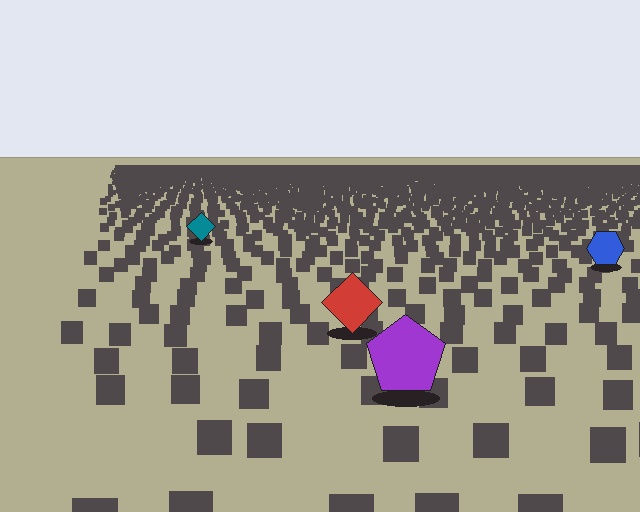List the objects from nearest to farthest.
From nearest to farthest: the purple pentagon, the red diamond, the blue hexagon, the teal diamond.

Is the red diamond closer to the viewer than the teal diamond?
Yes. The red diamond is closer — you can tell from the texture gradient: the ground texture is coarser near it.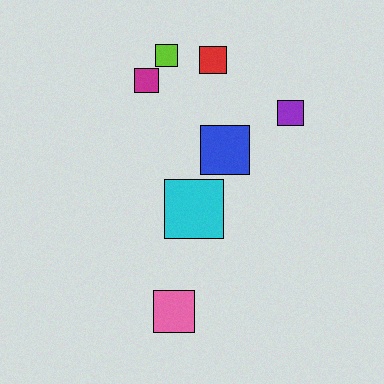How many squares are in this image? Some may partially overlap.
There are 7 squares.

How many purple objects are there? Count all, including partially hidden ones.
There is 1 purple object.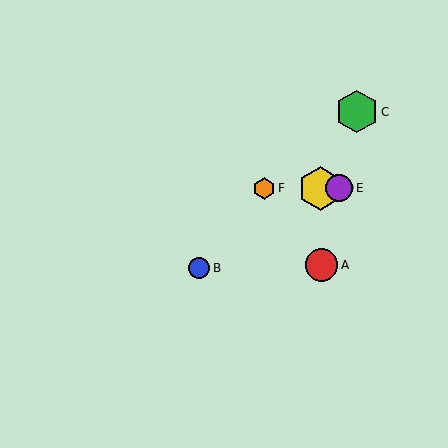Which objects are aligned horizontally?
Objects D, E, F are aligned horizontally.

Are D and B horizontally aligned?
No, D is at y≈188 and B is at y≈268.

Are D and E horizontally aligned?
Yes, both are at y≈188.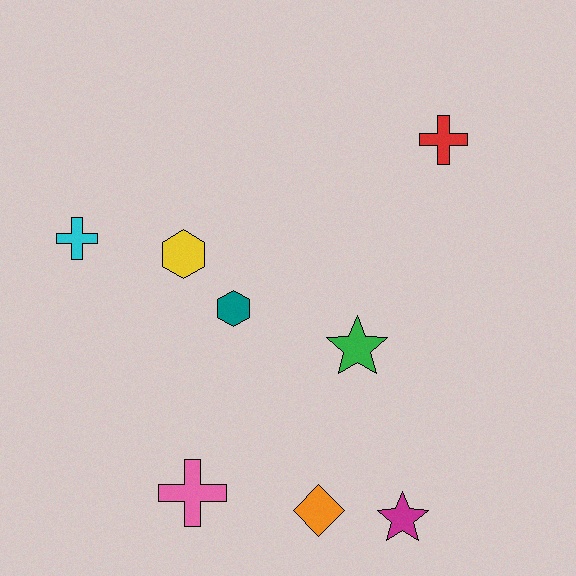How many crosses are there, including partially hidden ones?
There are 3 crosses.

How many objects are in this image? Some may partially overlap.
There are 8 objects.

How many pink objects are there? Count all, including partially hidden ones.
There is 1 pink object.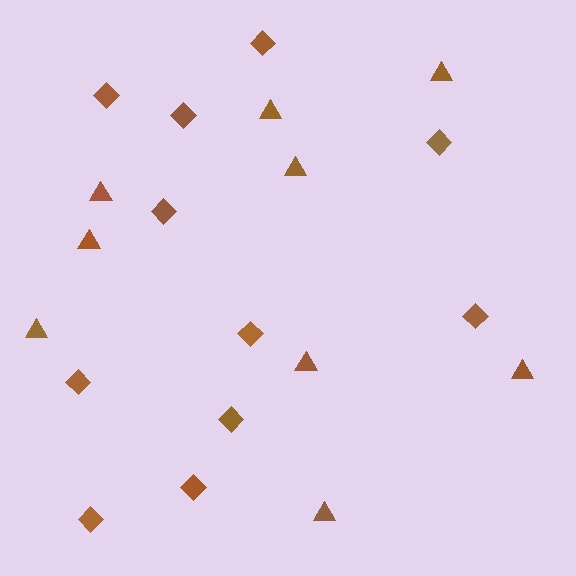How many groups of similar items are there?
There are 2 groups: one group of triangles (9) and one group of diamonds (11).